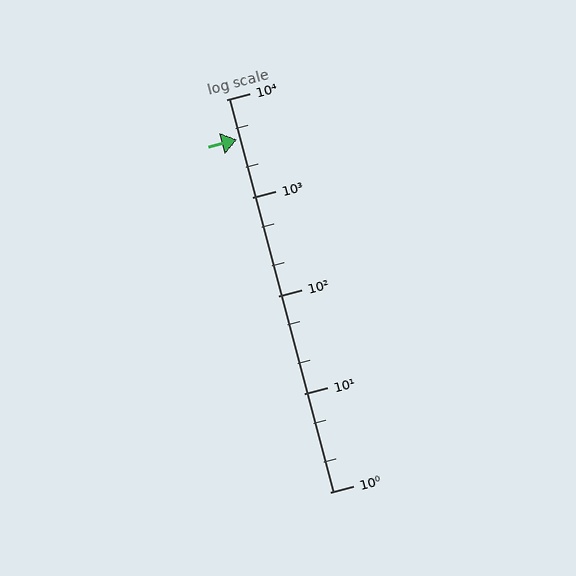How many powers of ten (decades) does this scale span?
The scale spans 4 decades, from 1 to 10000.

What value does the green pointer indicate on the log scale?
The pointer indicates approximately 3900.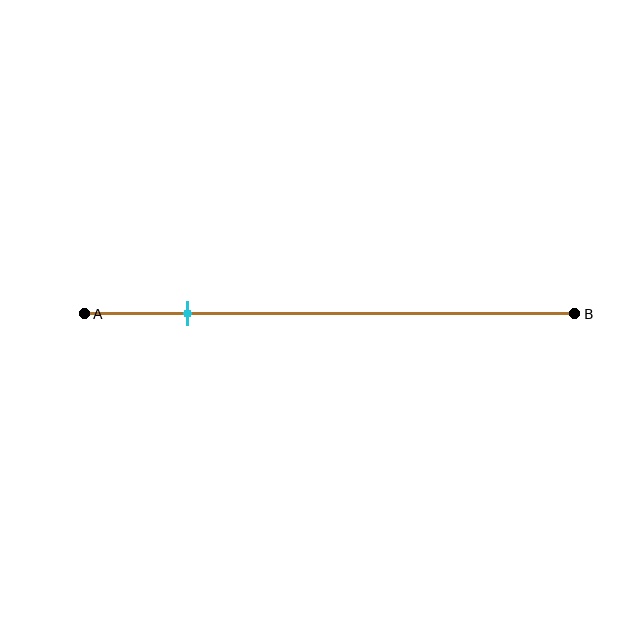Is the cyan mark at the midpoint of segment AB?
No, the mark is at about 20% from A, not at the 50% midpoint.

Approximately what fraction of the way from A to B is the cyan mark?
The cyan mark is approximately 20% of the way from A to B.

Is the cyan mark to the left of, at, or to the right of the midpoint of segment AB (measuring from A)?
The cyan mark is to the left of the midpoint of segment AB.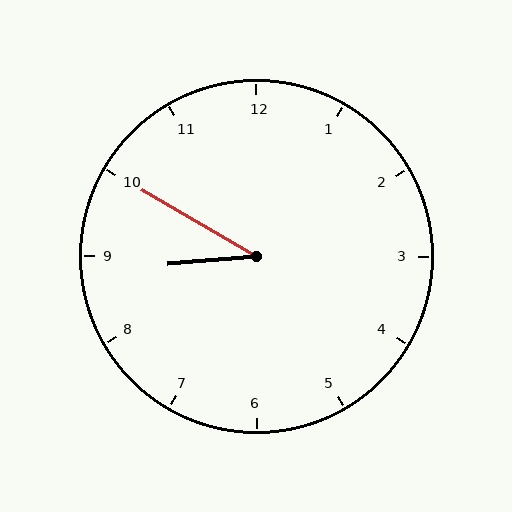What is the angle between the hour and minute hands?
Approximately 35 degrees.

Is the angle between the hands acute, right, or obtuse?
It is acute.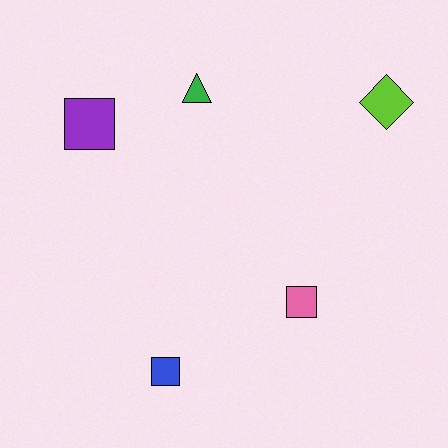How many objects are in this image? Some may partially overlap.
There are 5 objects.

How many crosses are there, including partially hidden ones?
There are no crosses.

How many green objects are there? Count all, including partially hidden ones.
There is 1 green object.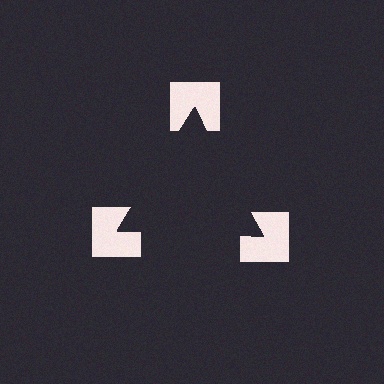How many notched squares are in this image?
There are 3 — one at each vertex of the illusory triangle.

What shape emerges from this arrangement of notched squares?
An illusory triangle — its edges are inferred from the aligned wedge cuts in the notched squares, not physically drawn.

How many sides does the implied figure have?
3 sides.